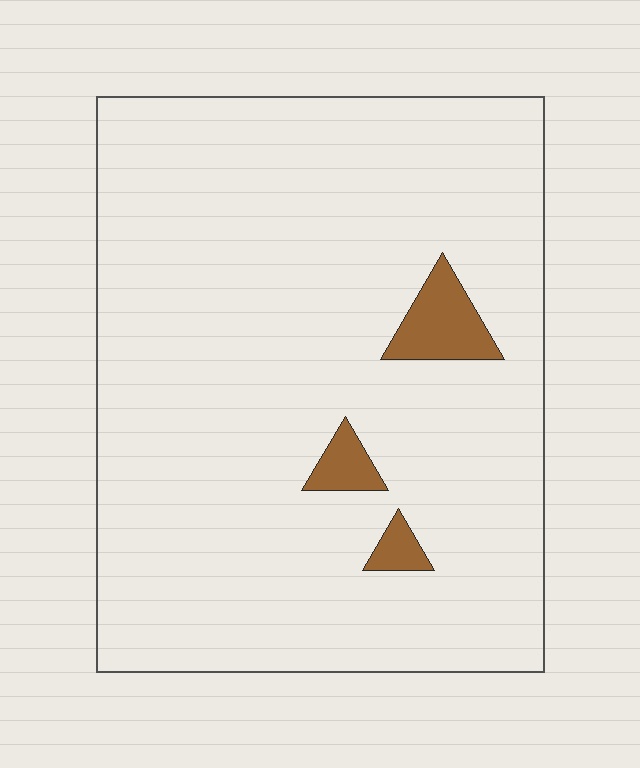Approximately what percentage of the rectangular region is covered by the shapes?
Approximately 5%.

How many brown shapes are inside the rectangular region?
3.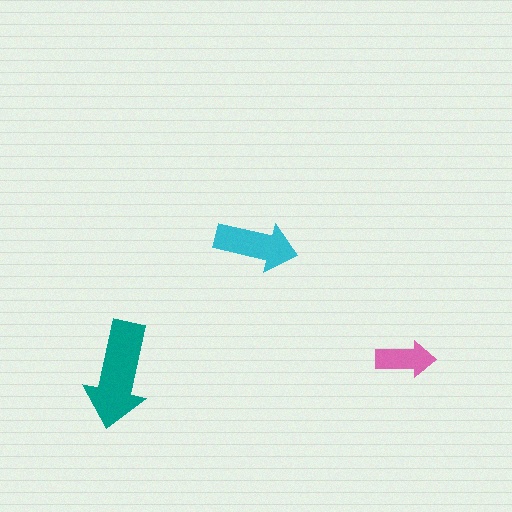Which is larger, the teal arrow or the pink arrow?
The teal one.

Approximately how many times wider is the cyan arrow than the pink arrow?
About 1.5 times wider.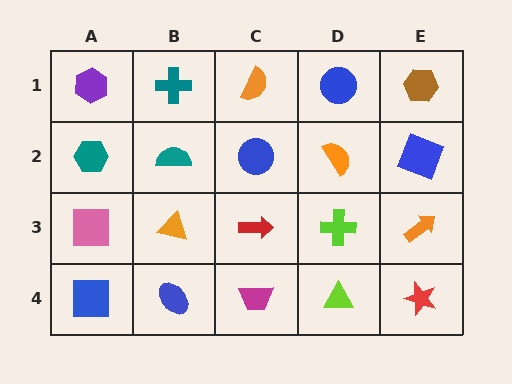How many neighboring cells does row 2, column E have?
3.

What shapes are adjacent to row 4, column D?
A lime cross (row 3, column D), a magenta trapezoid (row 4, column C), a red star (row 4, column E).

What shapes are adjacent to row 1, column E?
A blue square (row 2, column E), a blue circle (row 1, column D).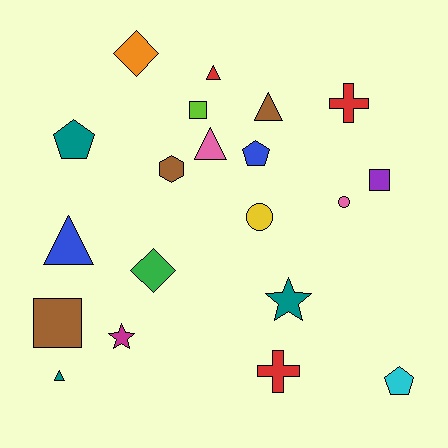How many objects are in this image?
There are 20 objects.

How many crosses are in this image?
There are 2 crosses.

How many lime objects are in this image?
There is 1 lime object.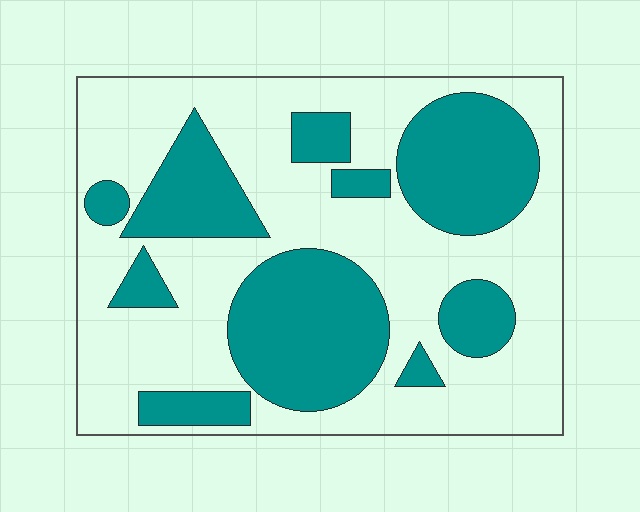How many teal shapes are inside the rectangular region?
10.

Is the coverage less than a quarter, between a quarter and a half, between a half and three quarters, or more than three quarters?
Between a quarter and a half.